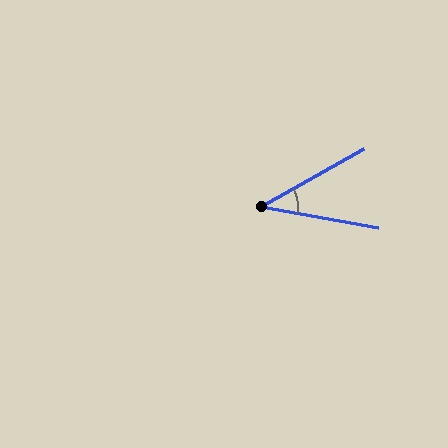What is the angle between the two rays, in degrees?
Approximately 40 degrees.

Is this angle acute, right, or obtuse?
It is acute.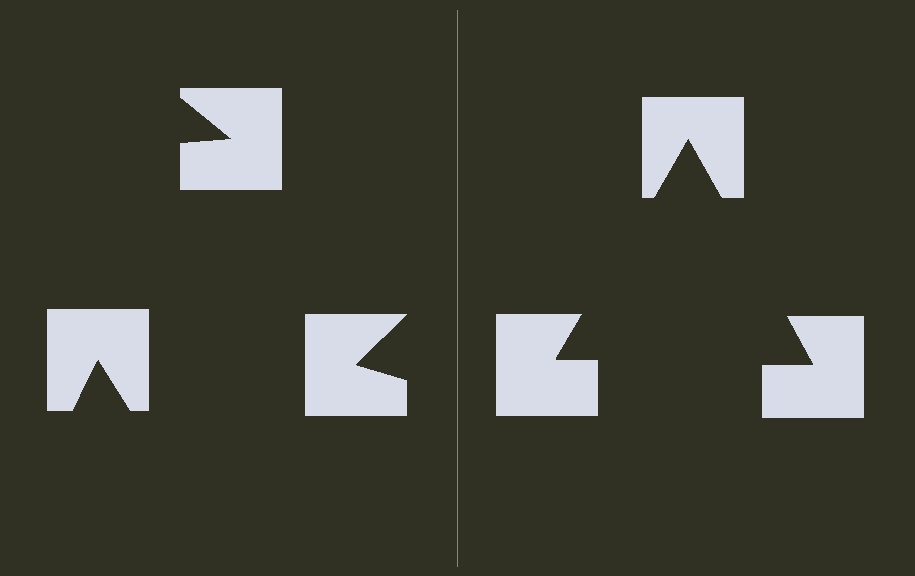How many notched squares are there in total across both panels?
6 — 3 on each side.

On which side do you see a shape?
An illusory triangle appears on the right side. On the left side the wedge cuts are rotated, so no coherent shape forms.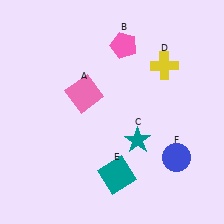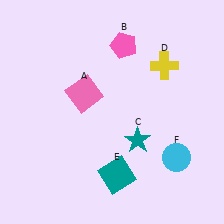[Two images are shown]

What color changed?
The circle (F) changed from blue in Image 1 to cyan in Image 2.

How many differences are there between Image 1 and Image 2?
There is 1 difference between the two images.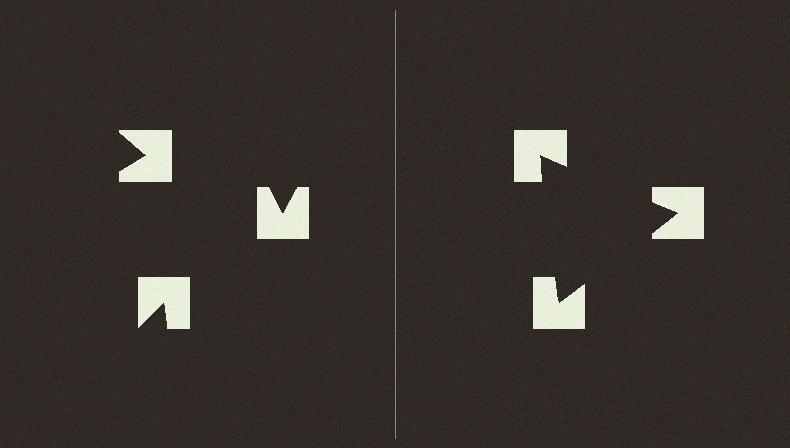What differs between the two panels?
The notched squares are positioned identically on both sides; only the wedge orientations differ. On the right they align to a triangle; on the left they are misaligned.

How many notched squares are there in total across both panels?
6 — 3 on each side.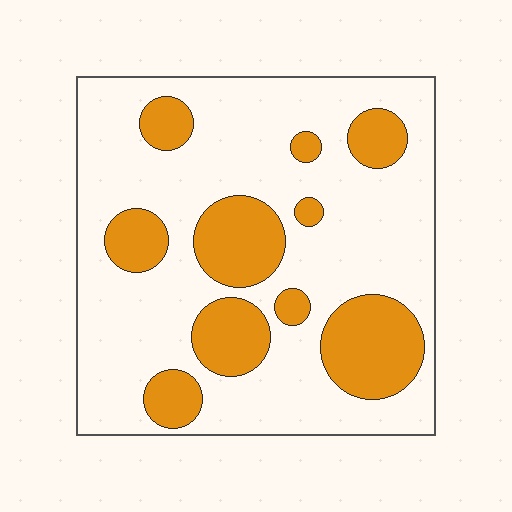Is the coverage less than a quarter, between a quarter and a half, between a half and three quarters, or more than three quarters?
Between a quarter and a half.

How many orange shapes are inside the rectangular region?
10.